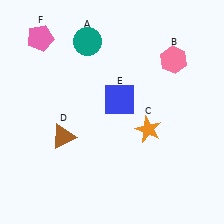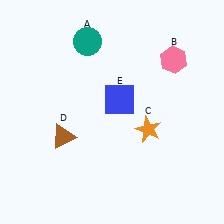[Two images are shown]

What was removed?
The pink pentagon (F) was removed in Image 2.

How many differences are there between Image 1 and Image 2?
There is 1 difference between the two images.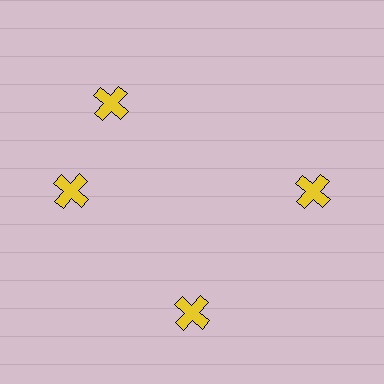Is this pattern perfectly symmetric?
No. The 4 yellow crosses are arranged in a ring, but one element near the 12 o'clock position is rotated out of alignment along the ring, breaking the 4-fold rotational symmetry.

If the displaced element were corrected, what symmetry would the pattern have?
It would have 4-fold rotational symmetry — the pattern would map onto itself every 90 degrees.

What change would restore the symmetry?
The symmetry would be restored by rotating it back into even spacing with its neighbors so that all 4 crosses sit at equal angles and equal distance from the center.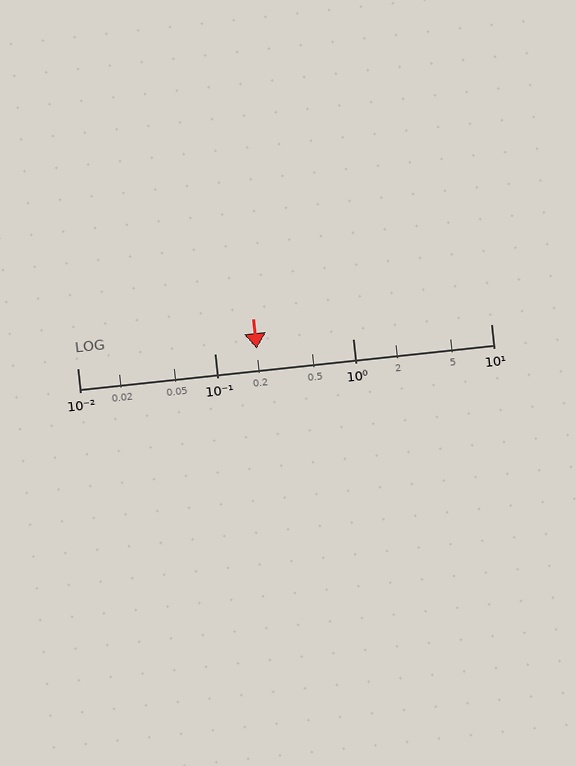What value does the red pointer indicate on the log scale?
The pointer indicates approximately 0.2.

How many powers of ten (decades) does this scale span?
The scale spans 3 decades, from 0.01 to 10.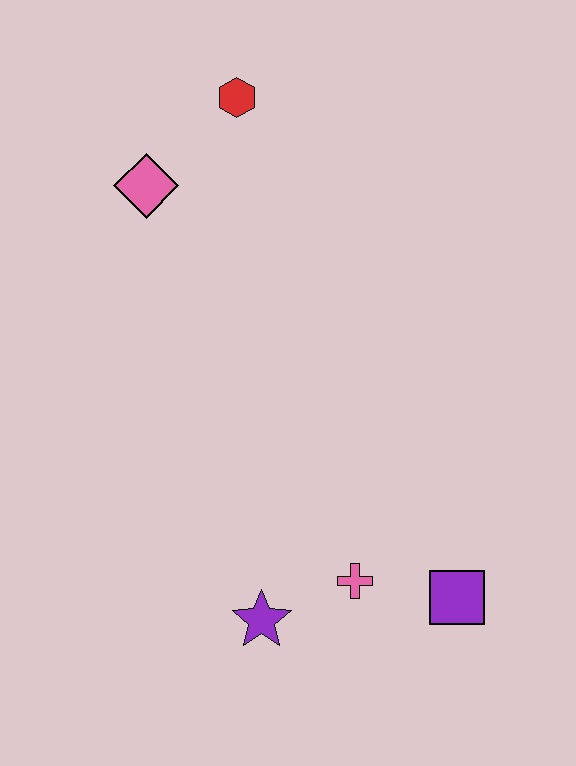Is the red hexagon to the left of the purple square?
Yes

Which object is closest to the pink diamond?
The red hexagon is closest to the pink diamond.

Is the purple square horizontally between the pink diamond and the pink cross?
No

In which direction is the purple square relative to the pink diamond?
The purple square is below the pink diamond.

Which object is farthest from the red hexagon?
The purple square is farthest from the red hexagon.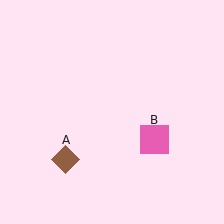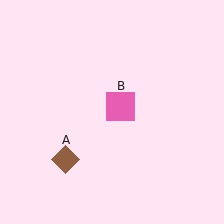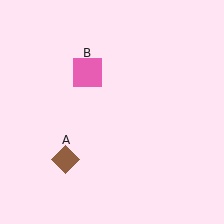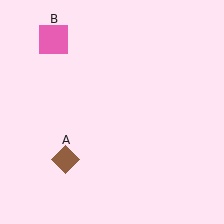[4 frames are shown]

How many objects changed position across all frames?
1 object changed position: pink square (object B).